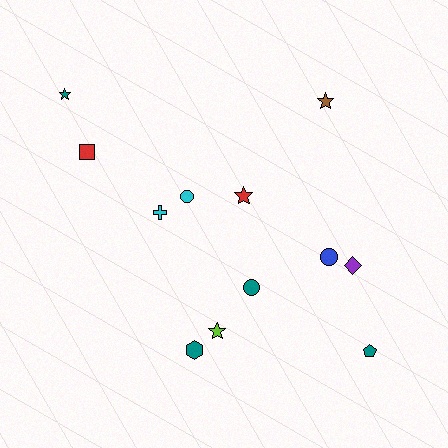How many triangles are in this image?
There are no triangles.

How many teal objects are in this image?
There are 4 teal objects.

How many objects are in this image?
There are 12 objects.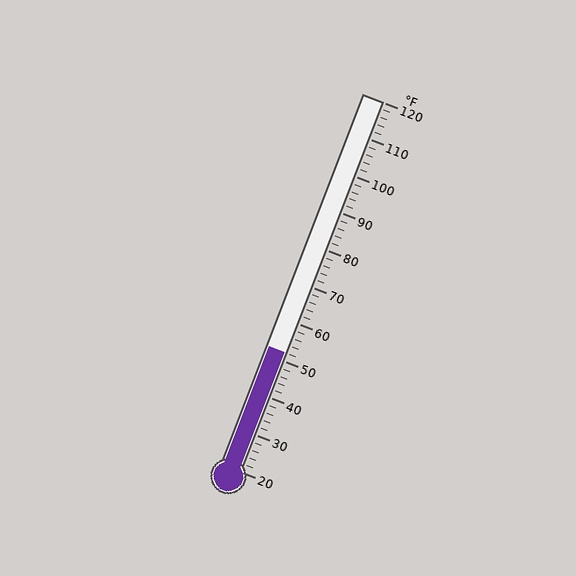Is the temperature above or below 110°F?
The temperature is below 110°F.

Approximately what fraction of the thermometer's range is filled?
The thermometer is filled to approximately 30% of its range.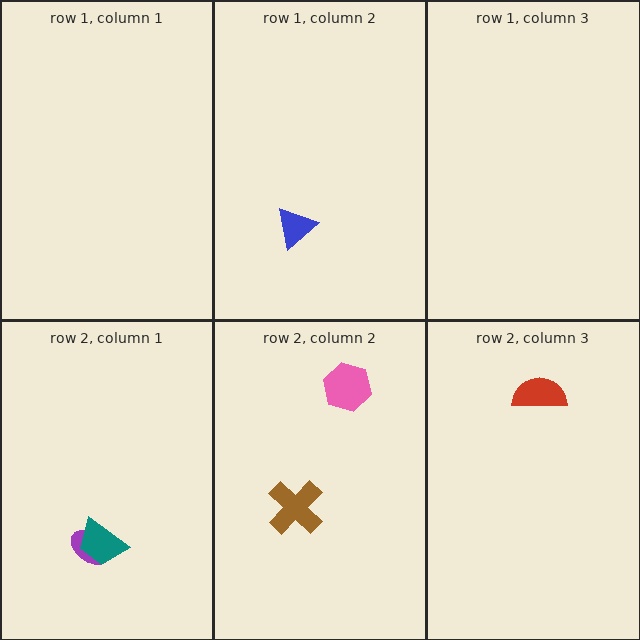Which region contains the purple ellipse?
The row 2, column 1 region.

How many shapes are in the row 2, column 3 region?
1.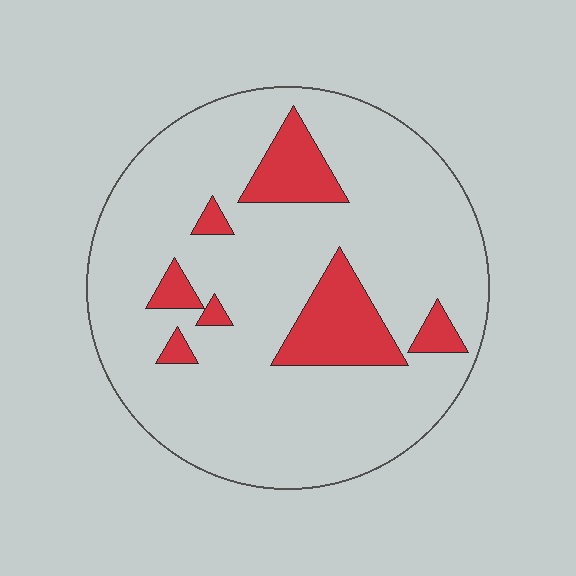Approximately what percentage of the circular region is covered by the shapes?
Approximately 15%.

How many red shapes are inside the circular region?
7.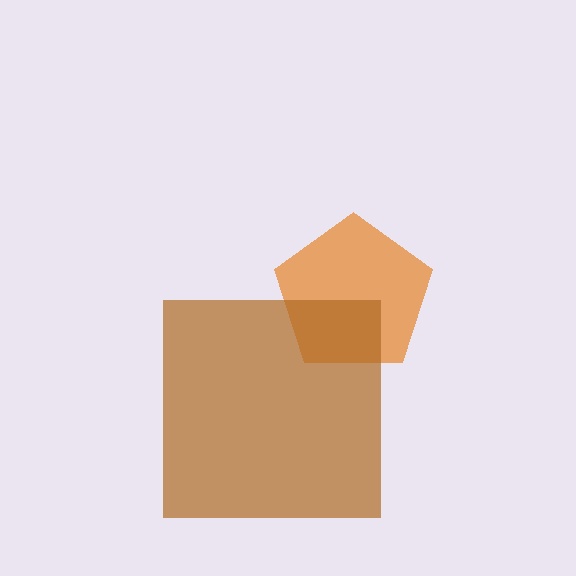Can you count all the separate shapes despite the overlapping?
Yes, there are 2 separate shapes.